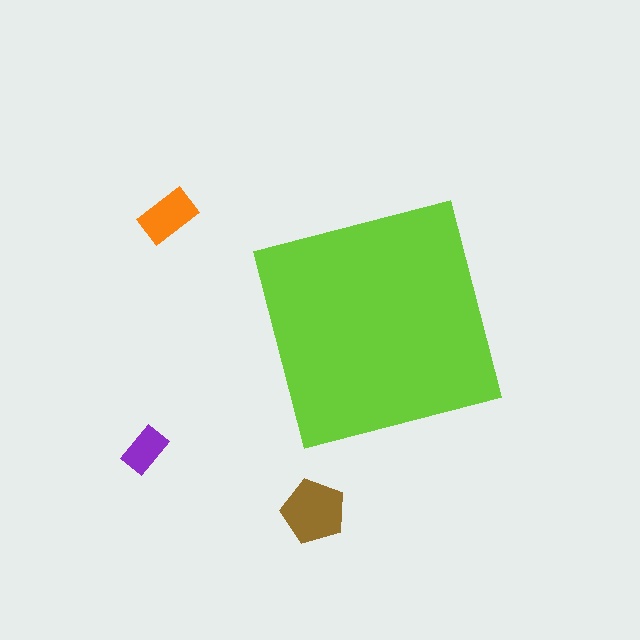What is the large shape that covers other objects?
A lime square.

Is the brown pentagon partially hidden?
No, the brown pentagon is fully visible.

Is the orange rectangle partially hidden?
No, the orange rectangle is fully visible.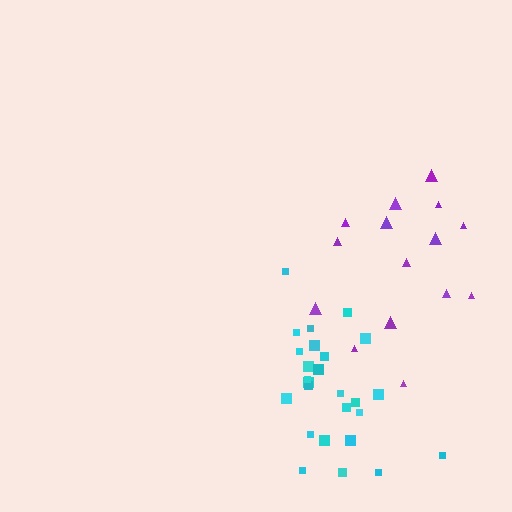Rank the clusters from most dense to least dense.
cyan, purple.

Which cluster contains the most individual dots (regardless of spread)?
Cyan (26).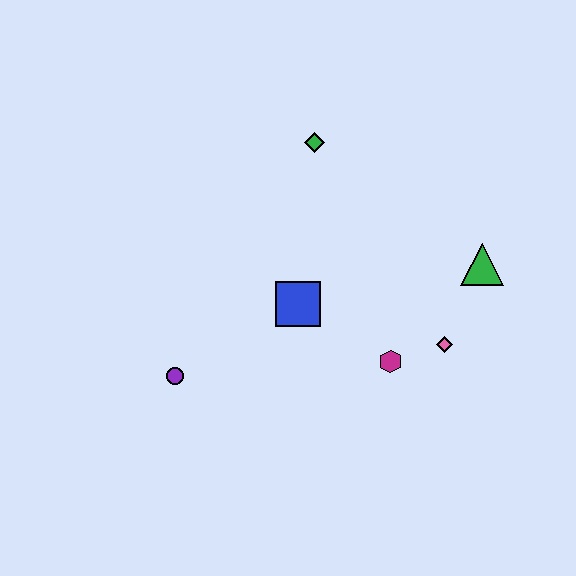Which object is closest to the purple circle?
The blue square is closest to the purple circle.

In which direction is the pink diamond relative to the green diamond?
The pink diamond is below the green diamond.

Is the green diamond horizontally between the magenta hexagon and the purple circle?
Yes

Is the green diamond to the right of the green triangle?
No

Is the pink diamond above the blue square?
No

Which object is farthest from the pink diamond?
The purple circle is farthest from the pink diamond.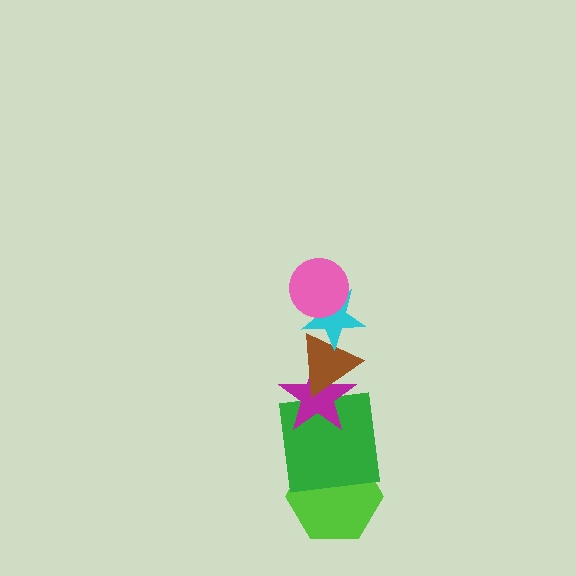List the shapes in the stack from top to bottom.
From top to bottom: the pink circle, the cyan star, the brown triangle, the magenta star, the green square, the lime hexagon.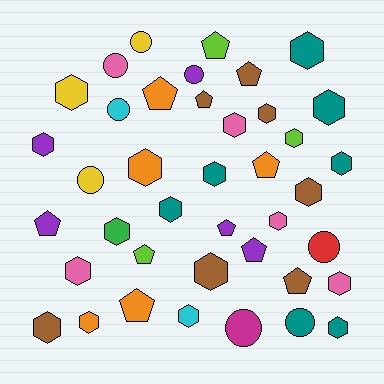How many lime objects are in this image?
There are 3 lime objects.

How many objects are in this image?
There are 40 objects.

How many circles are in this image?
There are 8 circles.